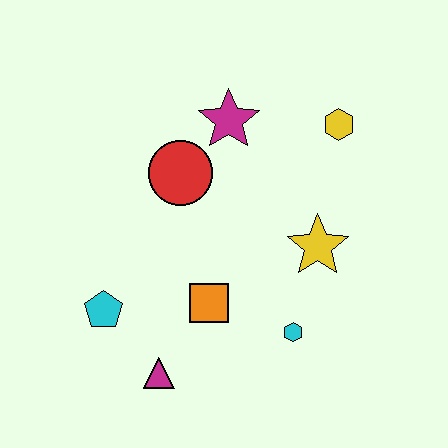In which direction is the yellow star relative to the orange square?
The yellow star is to the right of the orange square.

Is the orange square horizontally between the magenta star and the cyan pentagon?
Yes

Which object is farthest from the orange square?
The yellow hexagon is farthest from the orange square.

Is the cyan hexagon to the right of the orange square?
Yes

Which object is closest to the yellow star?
The cyan hexagon is closest to the yellow star.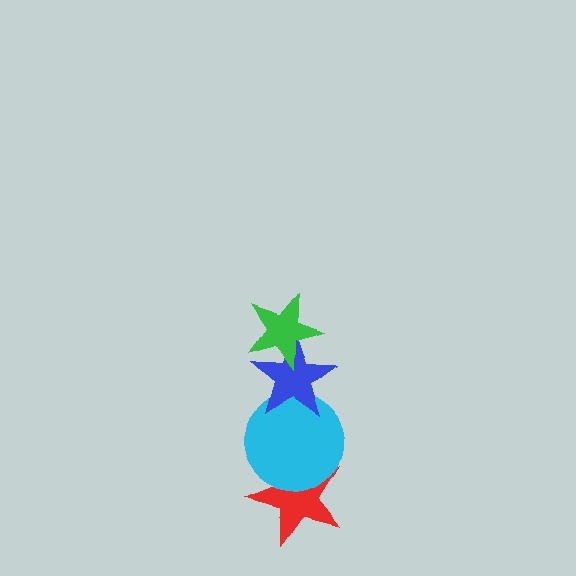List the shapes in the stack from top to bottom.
From top to bottom: the green star, the blue star, the cyan circle, the red star.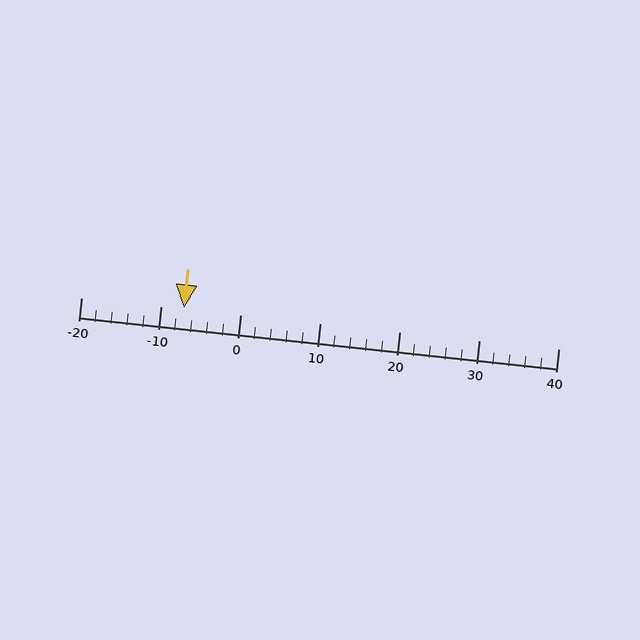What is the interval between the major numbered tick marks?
The major tick marks are spaced 10 units apart.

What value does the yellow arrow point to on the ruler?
The yellow arrow points to approximately -7.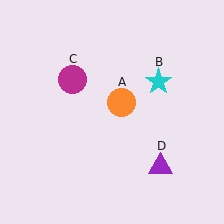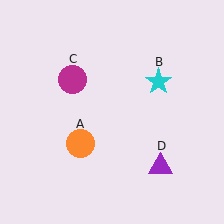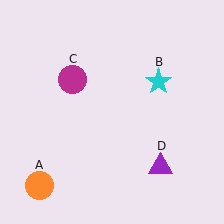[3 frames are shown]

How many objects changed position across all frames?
1 object changed position: orange circle (object A).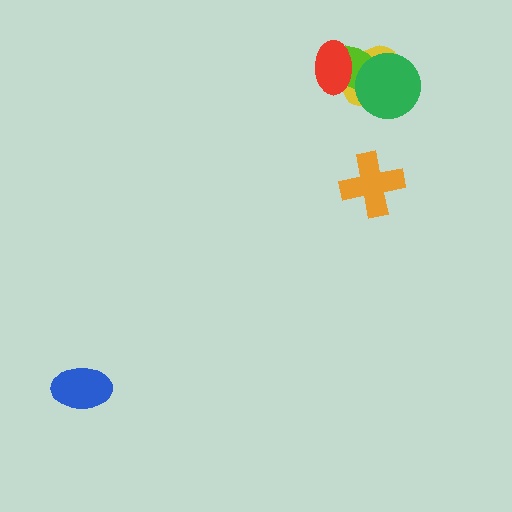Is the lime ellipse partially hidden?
Yes, it is partially covered by another shape.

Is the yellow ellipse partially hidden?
Yes, it is partially covered by another shape.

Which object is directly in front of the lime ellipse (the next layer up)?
The green circle is directly in front of the lime ellipse.